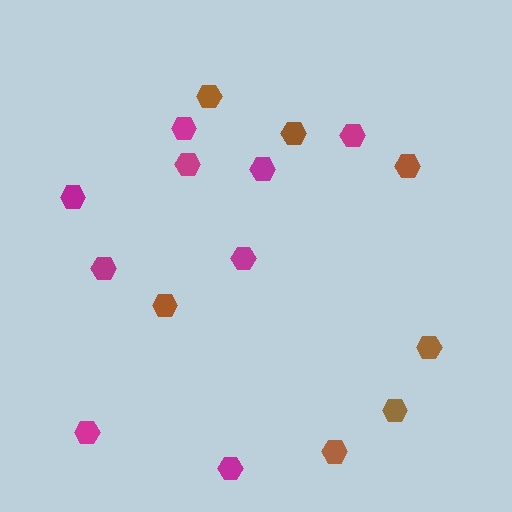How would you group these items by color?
There are 2 groups: one group of magenta hexagons (9) and one group of brown hexagons (7).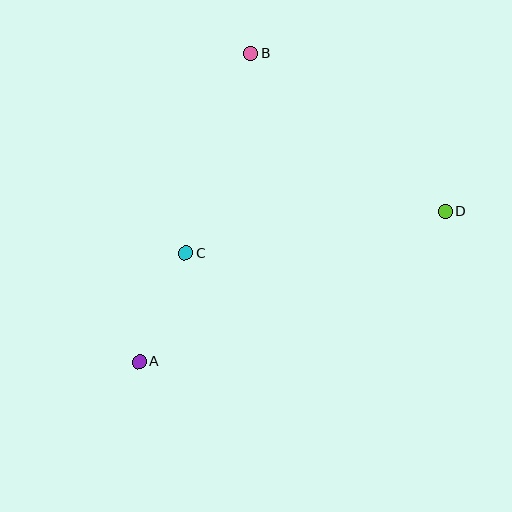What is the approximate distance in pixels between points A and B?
The distance between A and B is approximately 328 pixels.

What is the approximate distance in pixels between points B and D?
The distance between B and D is approximately 251 pixels.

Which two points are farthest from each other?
Points A and D are farthest from each other.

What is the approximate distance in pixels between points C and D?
The distance between C and D is approximately 263 pixels.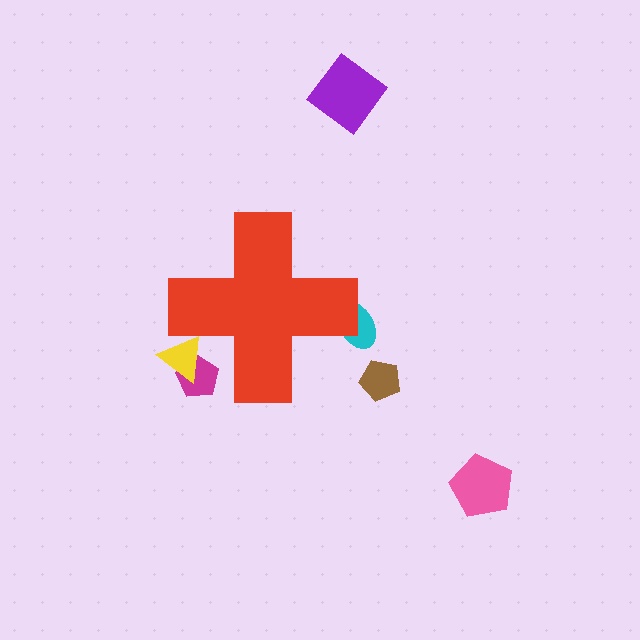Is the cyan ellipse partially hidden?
Yes, the cyan ellipse is partially hidden behind the red cross.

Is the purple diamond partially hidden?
No, the purple diamond is fully visible.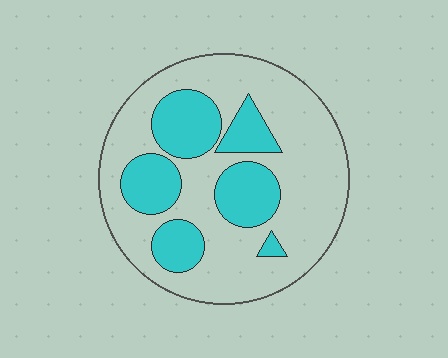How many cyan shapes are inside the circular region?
6.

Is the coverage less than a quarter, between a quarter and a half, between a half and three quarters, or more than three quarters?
Between a quarter and a half.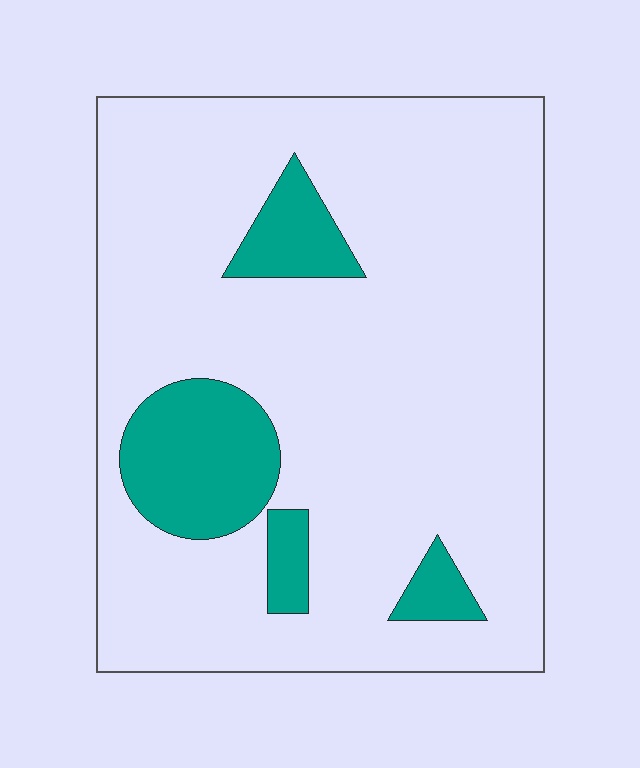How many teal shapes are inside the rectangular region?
4.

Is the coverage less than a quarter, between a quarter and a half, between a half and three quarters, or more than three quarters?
Less than a quarter.